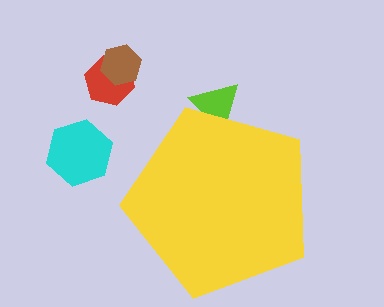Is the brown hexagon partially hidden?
No, the brown hexagon is fully visible.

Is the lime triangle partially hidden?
Yes, the lime triangle is partially hidden behind the yellow pentagon.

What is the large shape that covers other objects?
A yellow pentagon.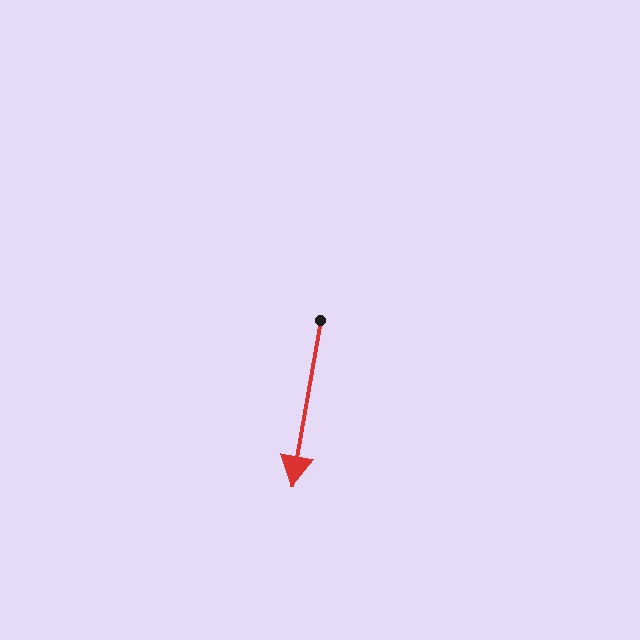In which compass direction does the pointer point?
South.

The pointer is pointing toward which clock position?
Roughly 6 o'clock.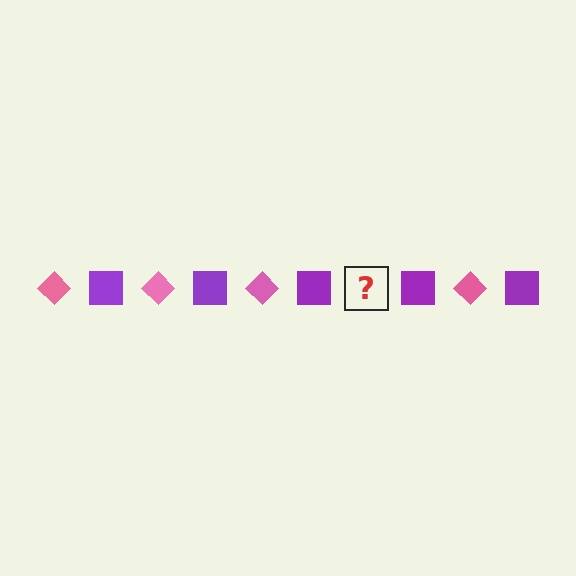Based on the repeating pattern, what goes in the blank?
The blank should be a pink diamond.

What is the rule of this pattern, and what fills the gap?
The rule is that the pattern alternates between pink diamond and purple square. The gap should be filled with a pink diamond.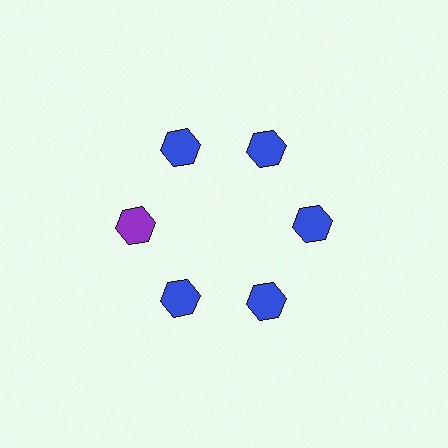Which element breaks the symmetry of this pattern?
The purple hexagon at roughly the 9 o'clock position breaks the symmetry. All other shapes are blue hexagons.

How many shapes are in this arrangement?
There are 6 shapes arranged in a ring pattern.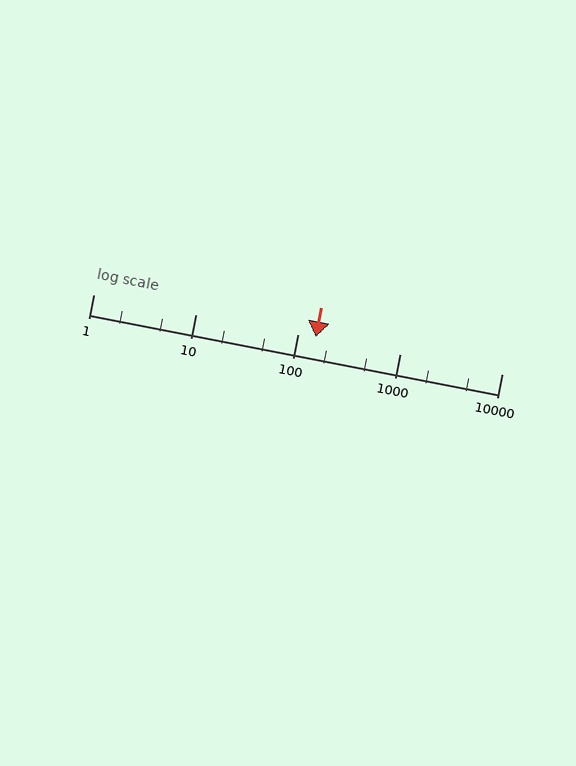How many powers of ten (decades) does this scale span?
The scale spans 4 decades, from 1 to 10000.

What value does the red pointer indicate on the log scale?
The pointer indicates approximately 150.